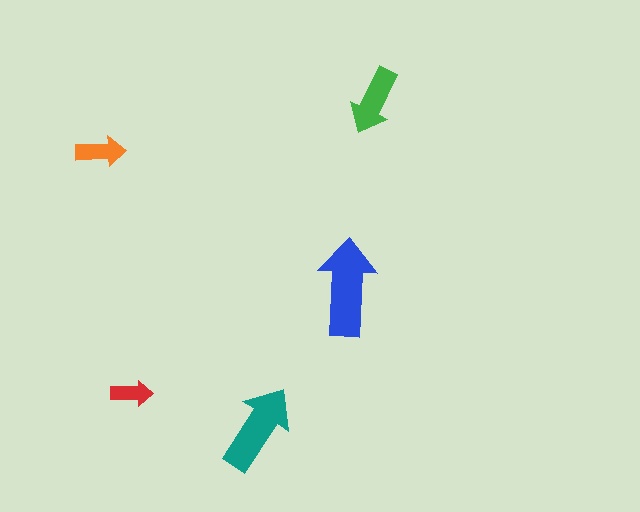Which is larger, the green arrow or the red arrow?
The green one.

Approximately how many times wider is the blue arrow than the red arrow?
About 2.5 times wider.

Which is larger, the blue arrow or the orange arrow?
The blue one.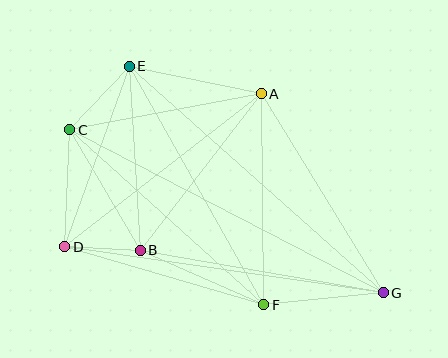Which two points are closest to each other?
Points B and D are closest to each other.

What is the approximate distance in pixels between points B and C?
The distance between B and C is approximately 140 pixels.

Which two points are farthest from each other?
Points C and G are farthest from each other.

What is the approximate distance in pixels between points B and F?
The distance between B and F is approximately 135 pixels.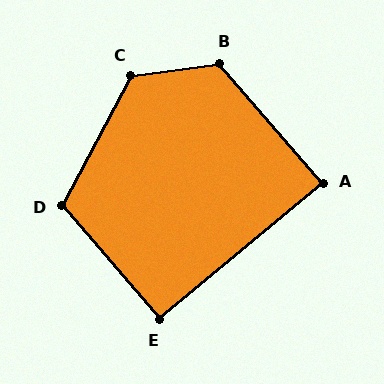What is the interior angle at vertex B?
Approximately 123 degrees (obtuse).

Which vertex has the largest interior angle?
C, at approximately 126 degrees.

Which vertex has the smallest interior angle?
A, at approximately 89 degrees.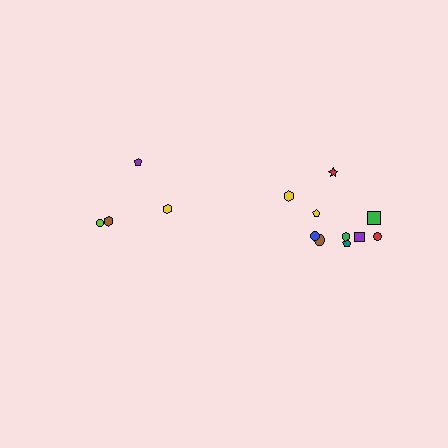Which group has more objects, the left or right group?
The right group.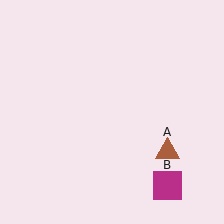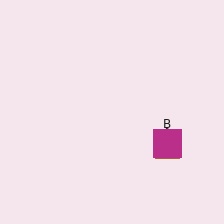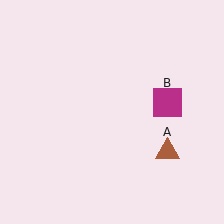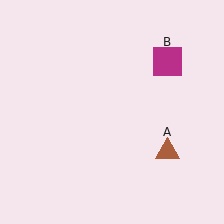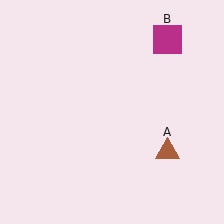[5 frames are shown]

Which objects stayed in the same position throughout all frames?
Brown triangle (object A) remained stationary.